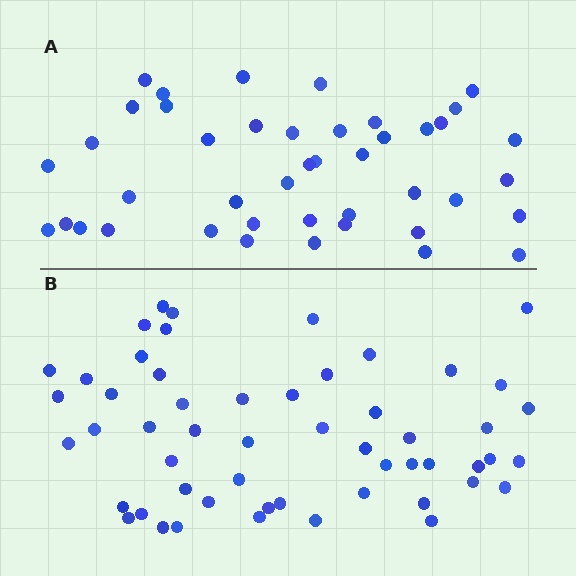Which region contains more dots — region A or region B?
Region B (the bottom region) has more dots.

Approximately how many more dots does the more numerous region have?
Region B has roughly 12 or so more dots than region A.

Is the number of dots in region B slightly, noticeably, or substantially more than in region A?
Region B has noticeably more, but not dramatically so. The ratio is roughly 1.3 to 1.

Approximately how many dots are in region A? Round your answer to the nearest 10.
About 40 dots. (The exact count is 43, which rounds to 40.)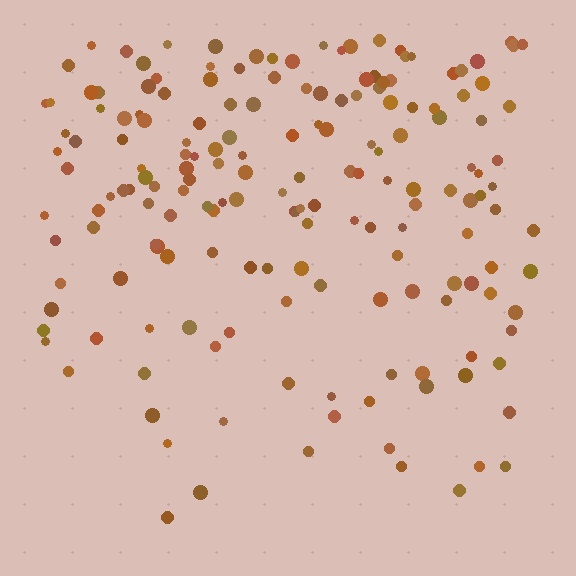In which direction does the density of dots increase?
From bottom to top, with the top side densest.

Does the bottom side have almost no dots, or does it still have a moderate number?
Still a moderate number, just noticeably fewer than the top.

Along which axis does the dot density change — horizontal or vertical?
Vertical.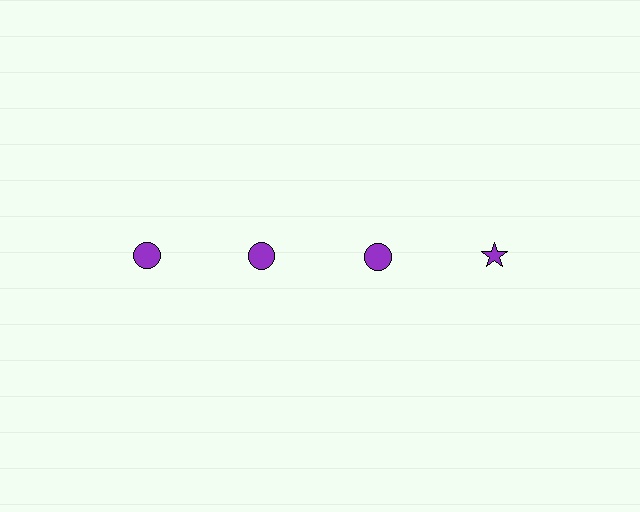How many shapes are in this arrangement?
There are 4 shapes arranged in a grid pattern.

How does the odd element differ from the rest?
It has a different shape: star instead of circle.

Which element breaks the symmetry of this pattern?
The purple star in the top row, second from right column breaks the symmetry. All other shapes are purple circles.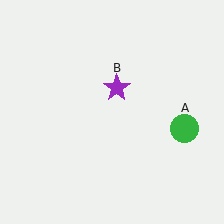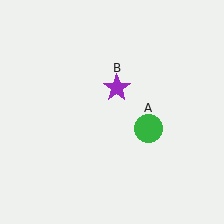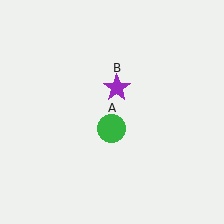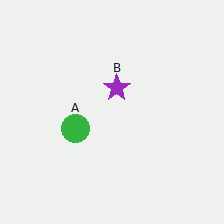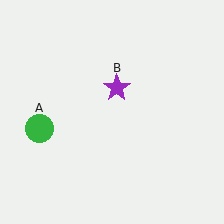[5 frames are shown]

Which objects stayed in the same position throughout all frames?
Purple star (object B) remained stationary.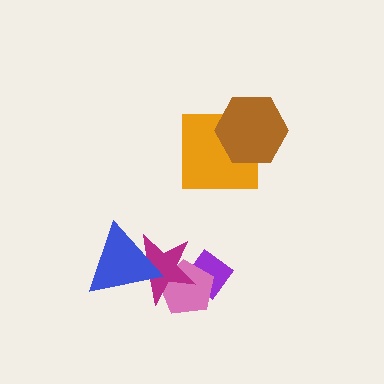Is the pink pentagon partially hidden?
Yes, it is partially covered by another shape.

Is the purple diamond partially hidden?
Yes, it is partially covered by another shape.